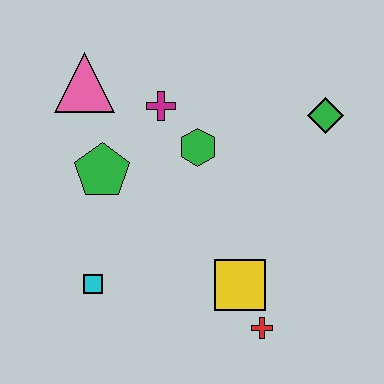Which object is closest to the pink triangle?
The magenta cross is closest to the pink triangle.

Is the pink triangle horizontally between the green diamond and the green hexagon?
No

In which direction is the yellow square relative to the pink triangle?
The yellow square is below the pink triangle.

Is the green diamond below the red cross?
No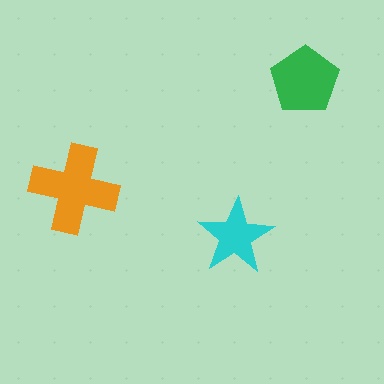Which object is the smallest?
The cyan star.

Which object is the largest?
The orange cross.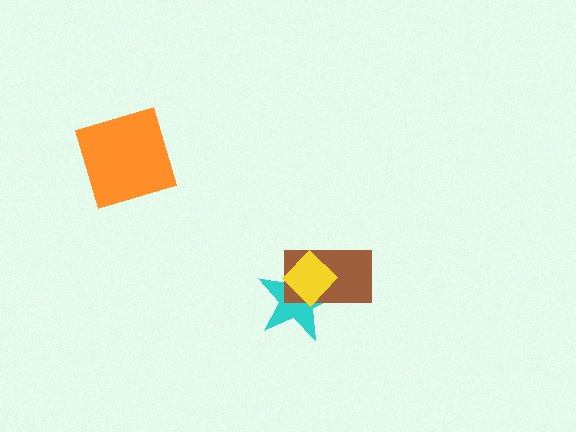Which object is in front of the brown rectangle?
The yellow diamond is in front of the brown rectangle.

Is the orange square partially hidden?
No, no other shape covers it.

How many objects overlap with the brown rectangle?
2 objects overlap with the brown rectangle.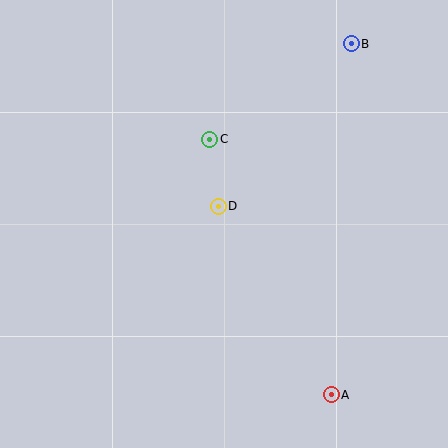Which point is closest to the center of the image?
Point D at (218, 206) is closest to the center.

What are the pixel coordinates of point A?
Point A is at (331, 395).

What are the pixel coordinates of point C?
Point C is at (210, 139).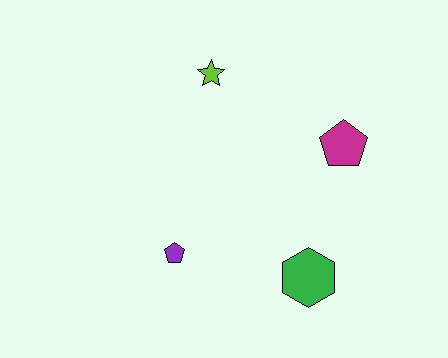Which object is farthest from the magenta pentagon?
The purple pentagon is farthest from the magenta pentagon.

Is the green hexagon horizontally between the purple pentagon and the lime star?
No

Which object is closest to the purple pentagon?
The green hexagon is closest to the purple pentagon.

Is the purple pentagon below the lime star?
Yes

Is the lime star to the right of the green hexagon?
No